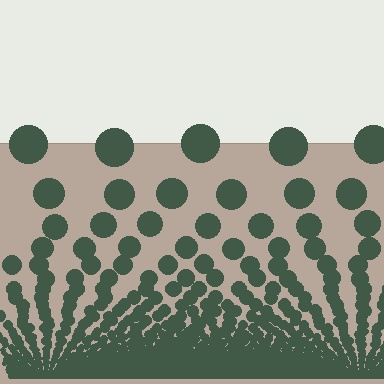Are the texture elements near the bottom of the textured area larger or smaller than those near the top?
Smaller. The gradient is inverted — elements near the bottom are smaller and denser.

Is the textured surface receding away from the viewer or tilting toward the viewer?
The surface appears to tilt toward the viewer. Texture elements get larger and sparser toward the top.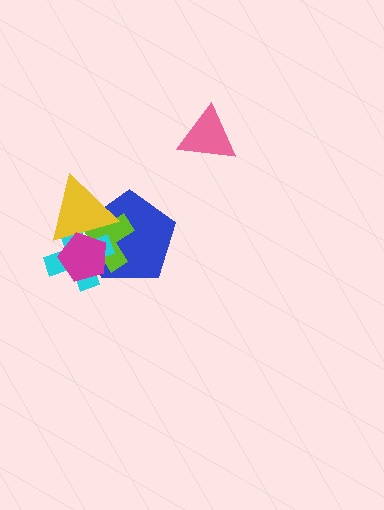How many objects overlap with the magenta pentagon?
4 objects overlap with the magenta pentagon.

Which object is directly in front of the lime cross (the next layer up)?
The cyan cross is directly in front of the lime cross.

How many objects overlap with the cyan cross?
4 objects overlap with the cyan cross.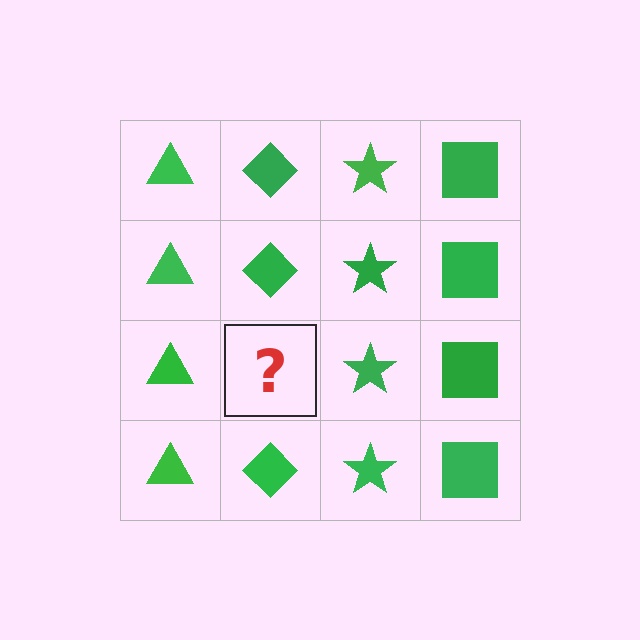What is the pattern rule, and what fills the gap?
The rule is that each column has a consistent shape. The gap should be filled with a green diamond.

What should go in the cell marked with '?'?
The missing cell should contain a green diamond.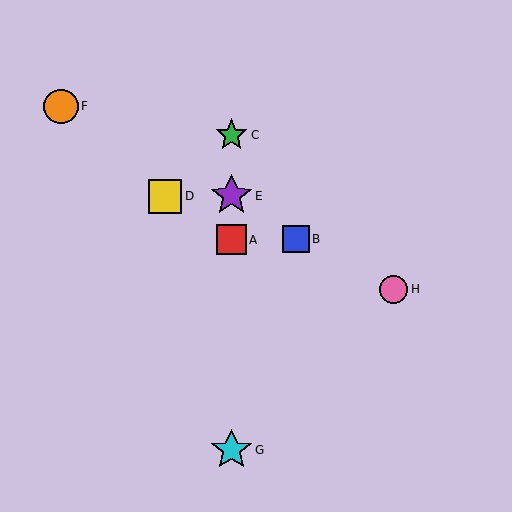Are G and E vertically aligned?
Yes, both are at x≈232.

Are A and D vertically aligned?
No, A is at x≈232 and D is at x≈165.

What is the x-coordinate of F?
Object F is at x≈61.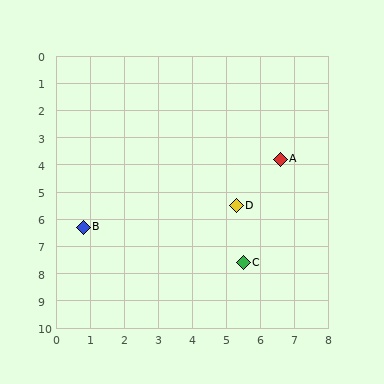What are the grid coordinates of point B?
Point B is at approximately (0.8, 6.3).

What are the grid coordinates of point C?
Point C is at approximately (5.5, 7.6).